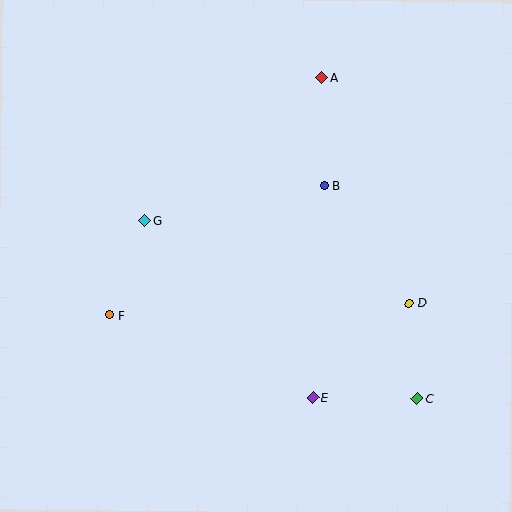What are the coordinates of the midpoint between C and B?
The midpoint between C and B is at (371, 292).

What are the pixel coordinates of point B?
Point B is at (324, 186).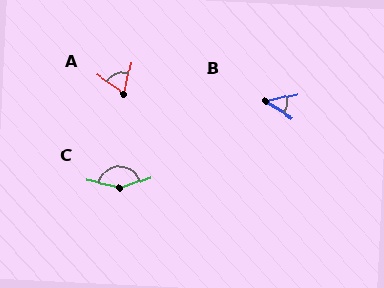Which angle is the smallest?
B, at approximately 44 degrees.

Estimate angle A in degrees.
Approximately 69 degrees.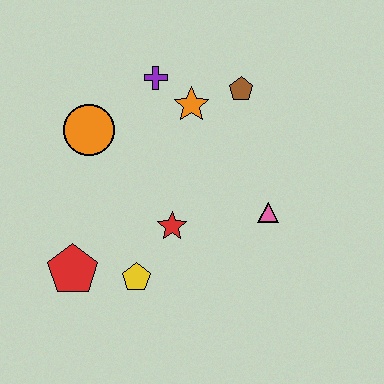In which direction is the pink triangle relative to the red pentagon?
The pink triangle is to the right of the red pentagon.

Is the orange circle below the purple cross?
Yes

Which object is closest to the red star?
The yellow pentagon is closest to the red star.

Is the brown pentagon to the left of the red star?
No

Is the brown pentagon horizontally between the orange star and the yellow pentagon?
No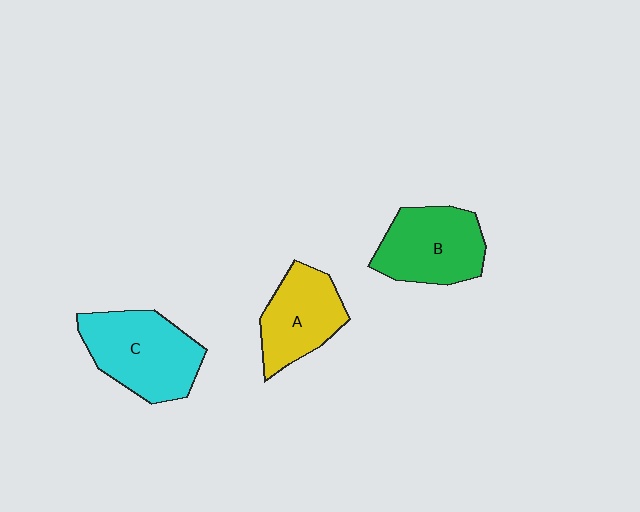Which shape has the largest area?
Shape C (cyan).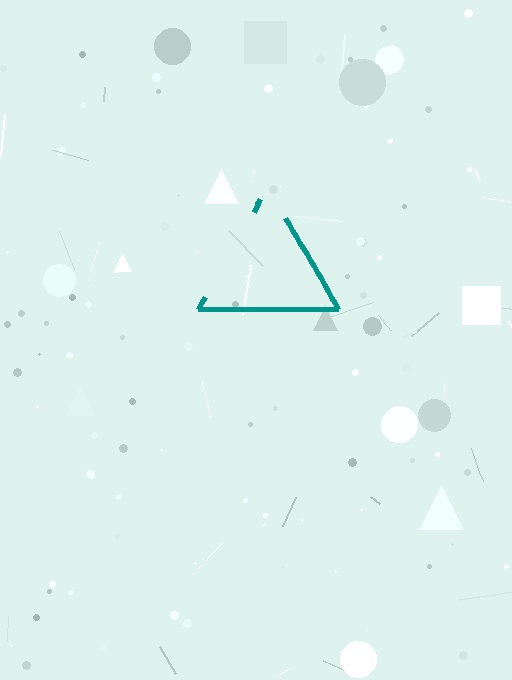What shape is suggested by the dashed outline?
The dashed outline suggests a triangle.